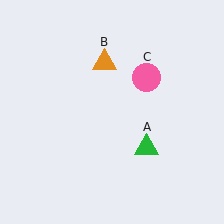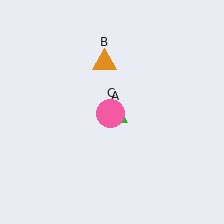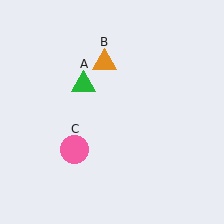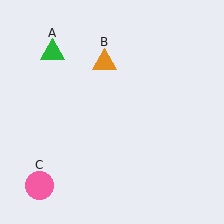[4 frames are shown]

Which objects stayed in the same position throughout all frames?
Orange triangle (object B) remained stationary.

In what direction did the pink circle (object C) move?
The pink circle (object C) moved down and to the left.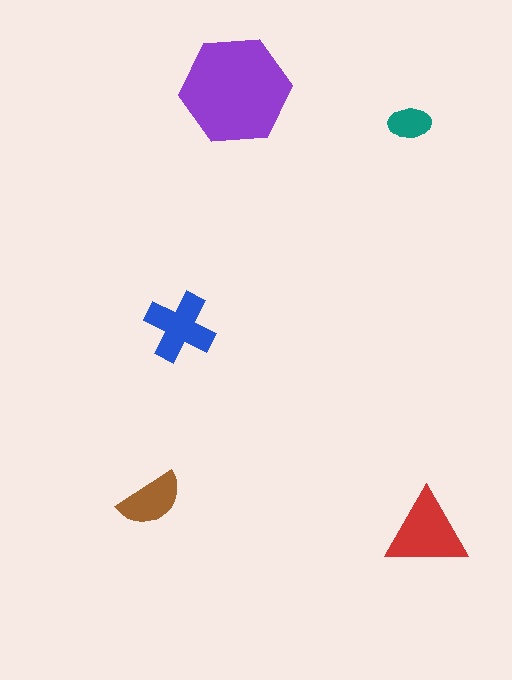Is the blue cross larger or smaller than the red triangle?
Smaller.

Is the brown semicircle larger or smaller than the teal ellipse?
Larger.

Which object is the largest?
The purple hexagon.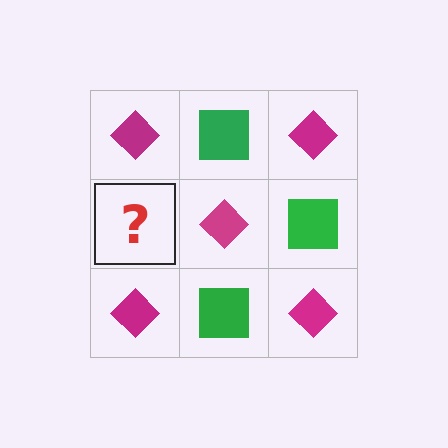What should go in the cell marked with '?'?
The missing cell should contain a green square.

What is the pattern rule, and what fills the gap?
The rule is that it alternates magenta diamond and green square in a checkerboard pattern. The gap should be filled with a green square.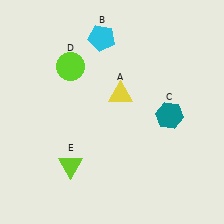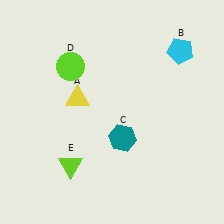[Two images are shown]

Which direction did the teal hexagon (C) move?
The teal hexagon (C) moved left.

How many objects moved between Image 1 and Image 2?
3 objects moved between the two images.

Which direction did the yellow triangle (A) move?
The yellow triangle (A) moved left.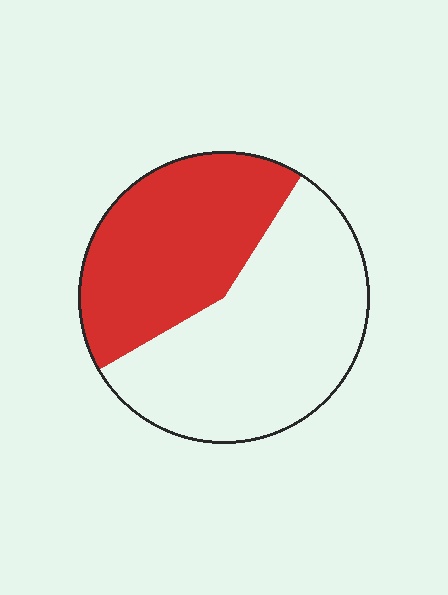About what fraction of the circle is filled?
About two fifths (2/5).